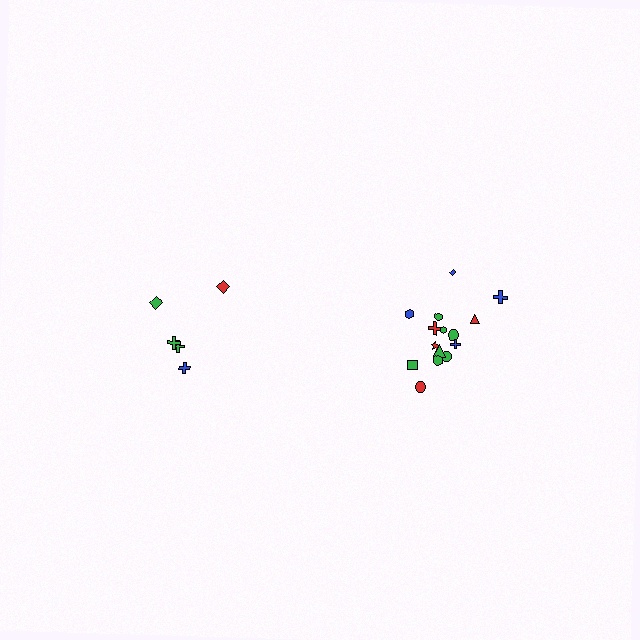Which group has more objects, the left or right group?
The right group.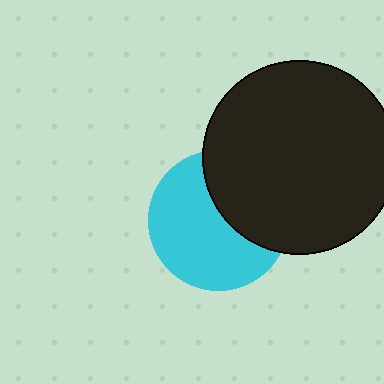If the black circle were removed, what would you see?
You would see the complete cyan circle.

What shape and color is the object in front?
The object in front is a black circle.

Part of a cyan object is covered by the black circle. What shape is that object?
It is a circle.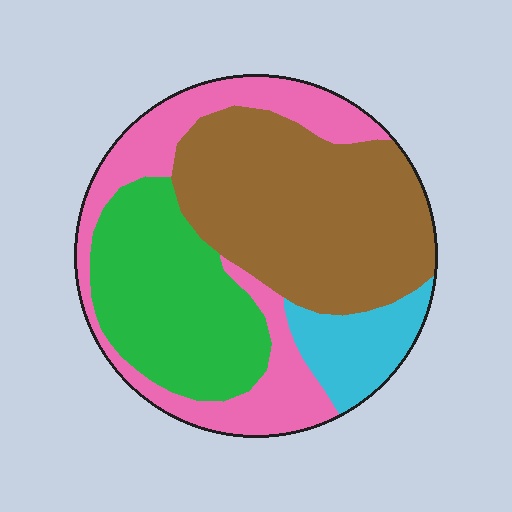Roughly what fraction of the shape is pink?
Pink covers around 25% of the shape.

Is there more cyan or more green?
Green.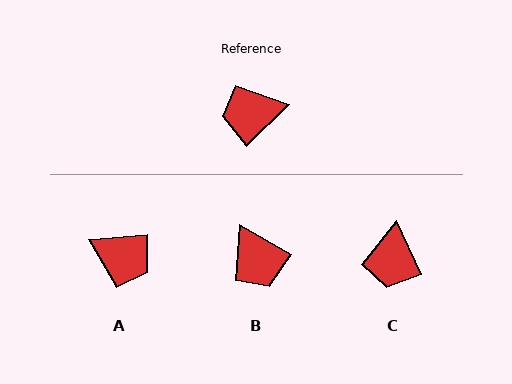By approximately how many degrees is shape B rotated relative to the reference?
Approximately 105 degrees counter-clockwise.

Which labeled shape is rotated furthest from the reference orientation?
A, about 140 degrees away.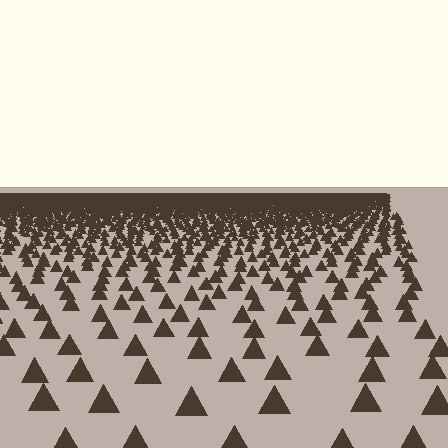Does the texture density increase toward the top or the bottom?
Density increases toward the top.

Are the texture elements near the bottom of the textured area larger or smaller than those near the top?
Larger. Near the bottom, elements are closer to the viewer and appear at a bigger on-screen size.